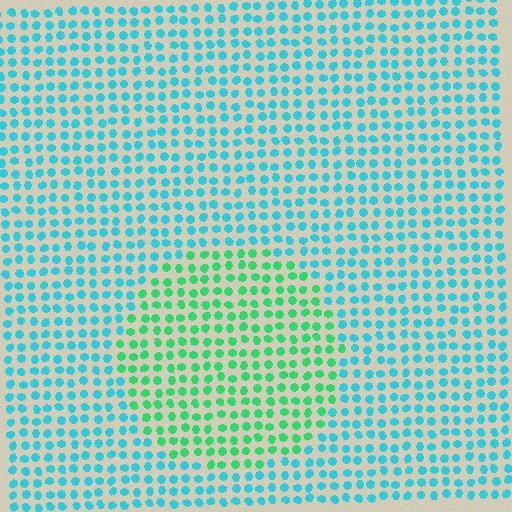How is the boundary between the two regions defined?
The boundary is defined purely by a slight shift in hue (about 43 degrees). Spacing, size, and orientation are identical on both sides.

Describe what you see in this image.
The image is filled with small cyan elements in a uniform arrangement. A circle-shaped region is visible where the elements are tinted to a slightly different hue, forming a subtle color boundary.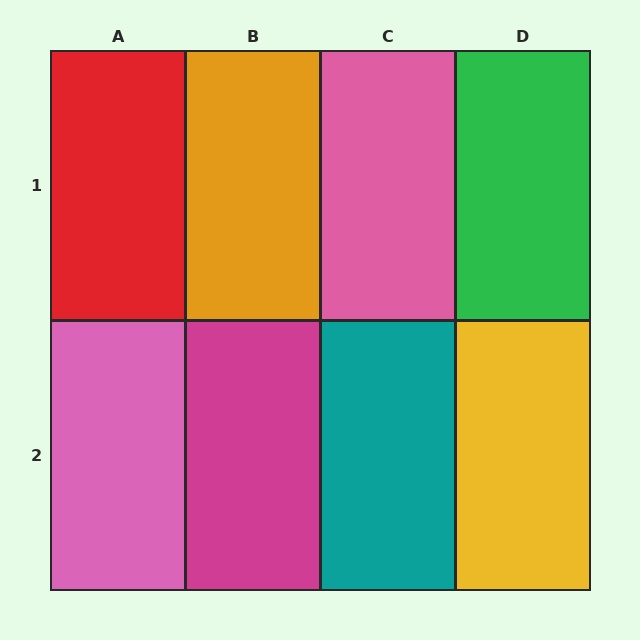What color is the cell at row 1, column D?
Green.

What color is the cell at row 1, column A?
Red.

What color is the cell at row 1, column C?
Pink.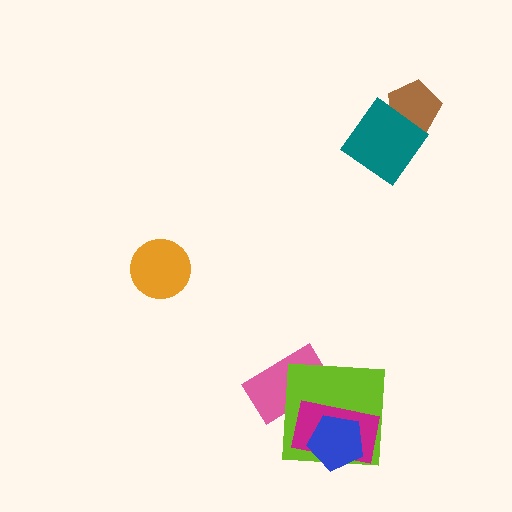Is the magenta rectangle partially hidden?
Yes, it is partially covered by another shape.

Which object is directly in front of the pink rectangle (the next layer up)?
The lime square is directly in front of the pink rectangle.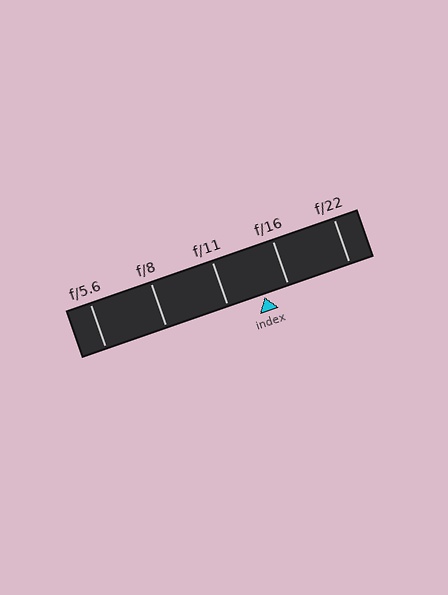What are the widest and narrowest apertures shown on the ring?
The widest aperture shown is f/5.6 and the narrowest is f/22.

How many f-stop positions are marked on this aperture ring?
There are 5 f-stop positions marked.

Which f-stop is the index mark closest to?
The index mark is closest to f/16.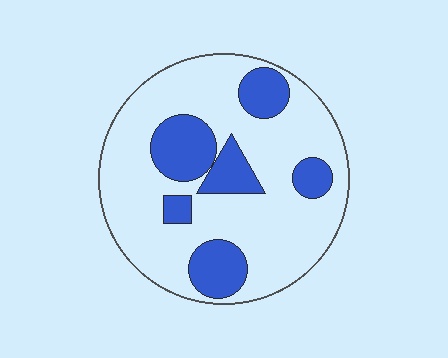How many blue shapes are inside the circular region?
6.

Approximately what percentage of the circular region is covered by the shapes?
Approximately 25%.